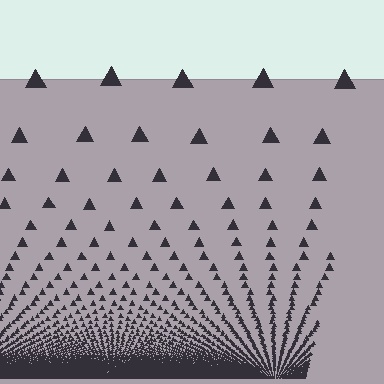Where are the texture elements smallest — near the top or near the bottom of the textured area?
Near the bottom.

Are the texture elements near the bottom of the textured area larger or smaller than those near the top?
Smaller. The gradient is inverted — elements near the bottom are smaller and denser.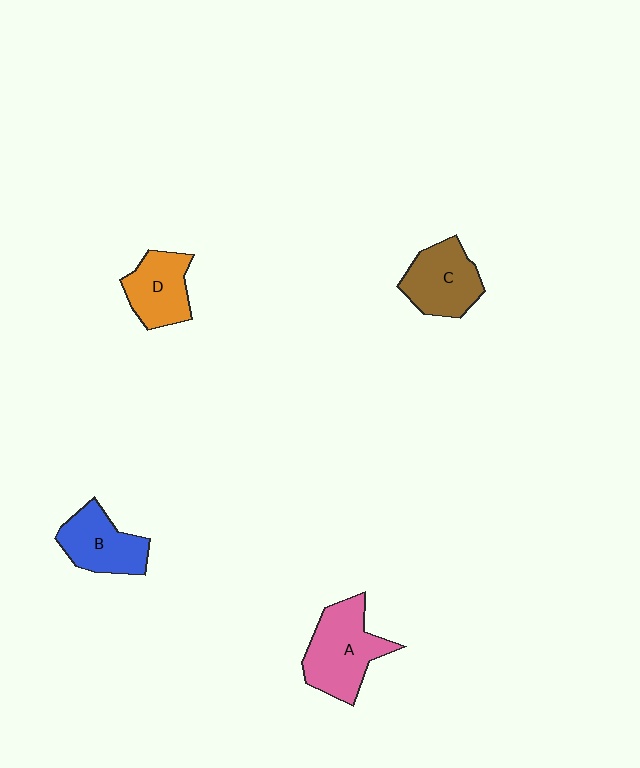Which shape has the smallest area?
Shape D (orange).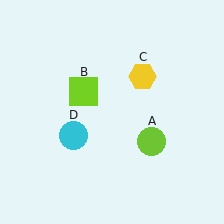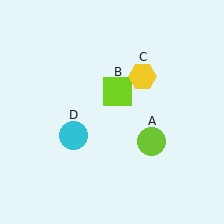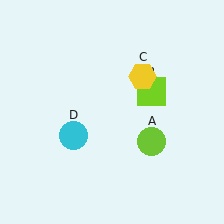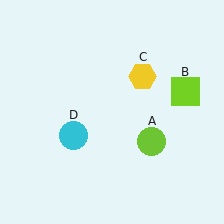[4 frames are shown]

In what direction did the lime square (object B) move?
The lime square (object B) moved right.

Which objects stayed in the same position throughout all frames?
Lime circle (object A) and yellow hexagon (object C) and cyan circle (object D) remained stationary.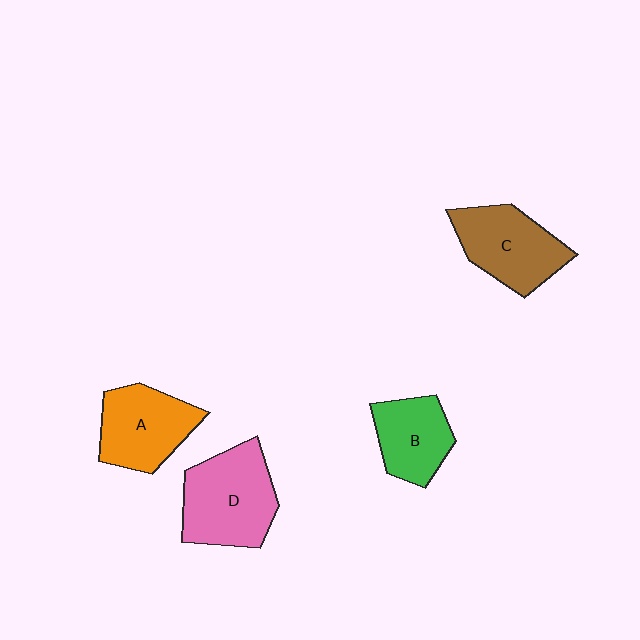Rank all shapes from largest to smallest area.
From largest to smallest: D (pink), C (brown), A (orange), B (green).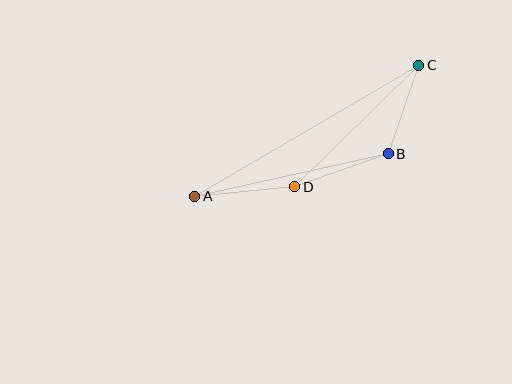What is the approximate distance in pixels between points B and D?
The distance between B and D is approximately 100 pixels.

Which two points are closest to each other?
Points B and C are closest to each other.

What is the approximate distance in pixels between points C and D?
The distance between C and D is approximately 174 pixels.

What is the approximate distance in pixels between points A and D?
The distance between A and D is approximately 100 pixels.